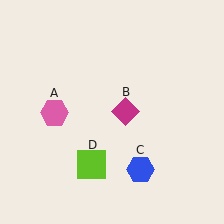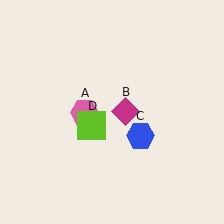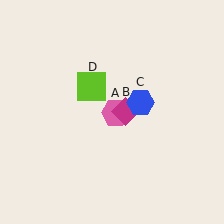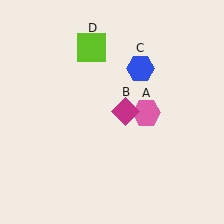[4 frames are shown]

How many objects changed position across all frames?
3 objects changed position: pink hexagon (object A), blue hexagon (object C), lime square (object D).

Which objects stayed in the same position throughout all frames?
Magenta diamond (object B) remained stationary.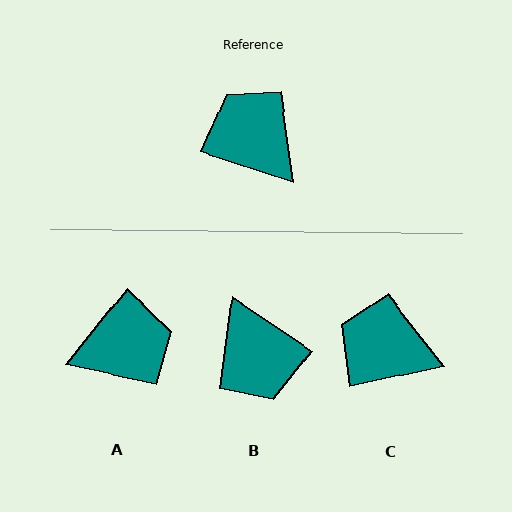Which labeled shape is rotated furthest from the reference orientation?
B, about 165 degrees away.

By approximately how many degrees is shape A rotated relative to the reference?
Approximately 110 degrees clockwise.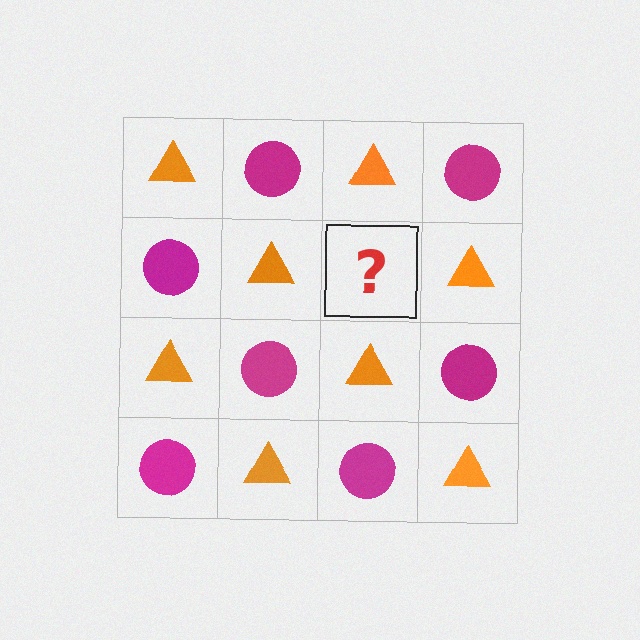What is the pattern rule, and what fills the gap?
The rule is that it alternates orange triangle and magenta circle in a checkerboard pattern. The gap should be filled with a magenta circle.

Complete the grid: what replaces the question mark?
The question mark should be replaced with a magenta circle.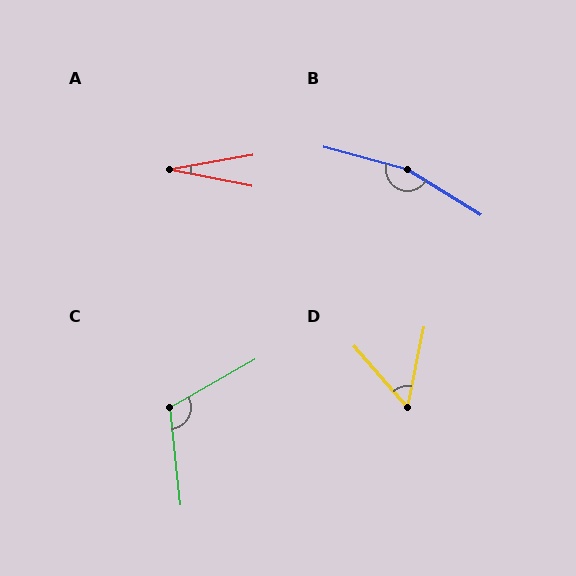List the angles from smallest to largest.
A (21°), D (53°), C (114°), B (163°).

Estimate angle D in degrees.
Approximately 53 degrees.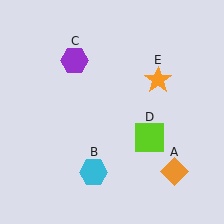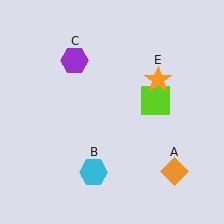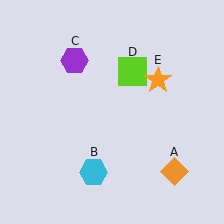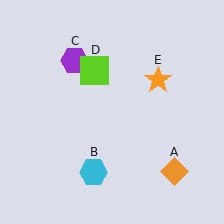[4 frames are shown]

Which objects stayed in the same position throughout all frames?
Orange diamond (object A) and cyan hexagon (object B) and purple hexagon (object C) and orange star (object E) remained stationary.